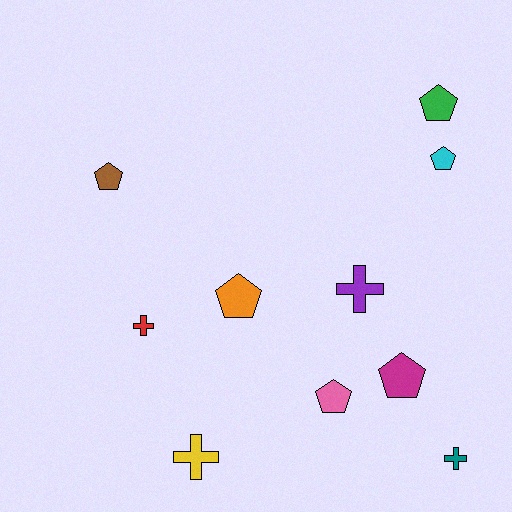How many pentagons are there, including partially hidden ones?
There are 6 pentagons.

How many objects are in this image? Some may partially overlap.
There are 10 objects.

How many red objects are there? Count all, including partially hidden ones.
There is 1 red object.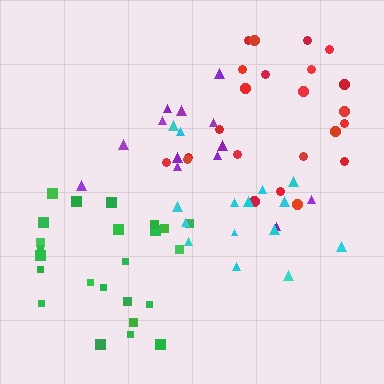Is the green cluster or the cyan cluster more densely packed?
Green.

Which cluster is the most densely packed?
Green.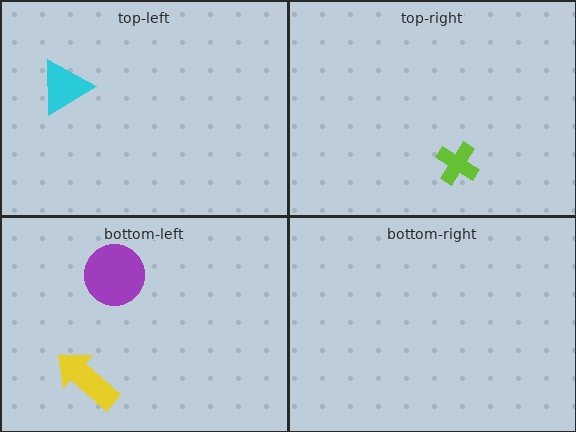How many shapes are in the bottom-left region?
2.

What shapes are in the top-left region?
The cyan triangle.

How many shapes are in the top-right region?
1.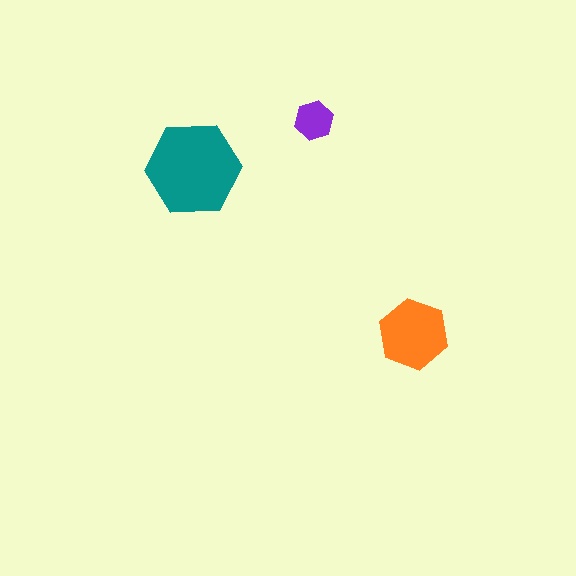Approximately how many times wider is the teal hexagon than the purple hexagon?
About 2.5 times wider.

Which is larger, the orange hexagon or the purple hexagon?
The orange one.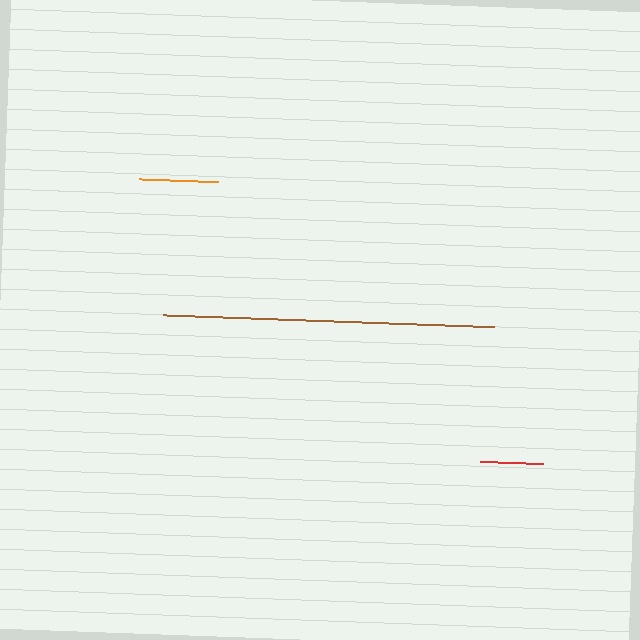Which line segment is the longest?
The brown line is the longest at approximately 332 pixels.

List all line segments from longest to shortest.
From longest to shortest: brown, orange, red.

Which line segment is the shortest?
The red line is the shortest at approximately 63 pixels.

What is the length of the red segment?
The red segment is approximately 63 pixels long.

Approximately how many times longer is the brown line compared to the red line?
The brown line is approximately 5.2 times the length of the red line.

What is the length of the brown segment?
The brown segment is approximately 332 pixels long.